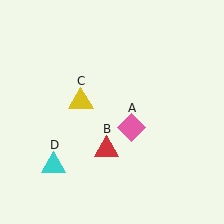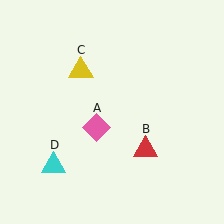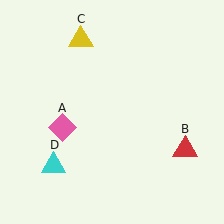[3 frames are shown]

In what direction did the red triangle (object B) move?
The red triangle (object B) moved right.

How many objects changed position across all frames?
3 objects changed position: pink diamond (object A), red triangle (object B), yellow triangle (object C).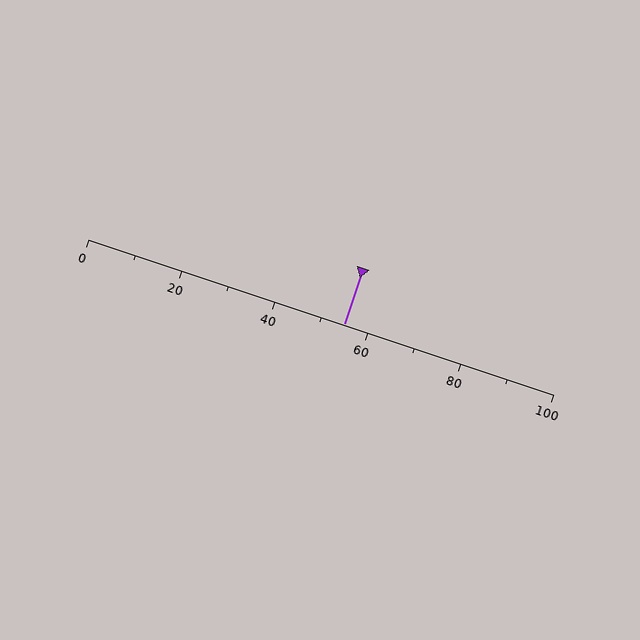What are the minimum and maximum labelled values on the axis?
The axis runs from 0 to 100.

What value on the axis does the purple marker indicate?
The marker indicates approximately 55.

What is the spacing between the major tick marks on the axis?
The major ticks are spaced 20 apart.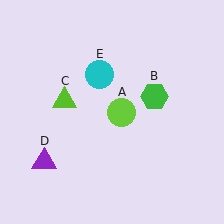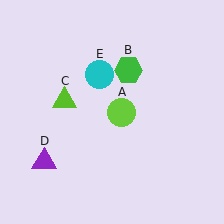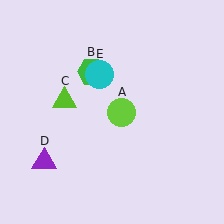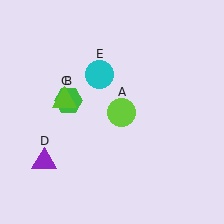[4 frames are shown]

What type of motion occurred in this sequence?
The green hexagon (object B) rotated counterclockwise around the center of the scene.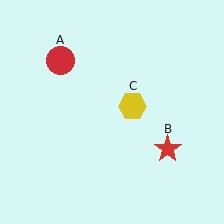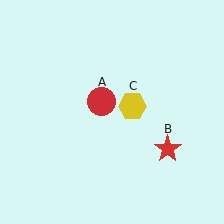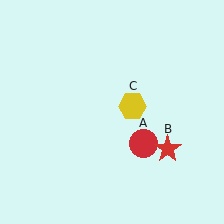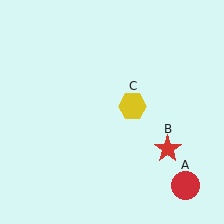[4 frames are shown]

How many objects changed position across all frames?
1 object changed position: red circle (object A).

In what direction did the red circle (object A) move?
The red circle (object A) moved down and to the right.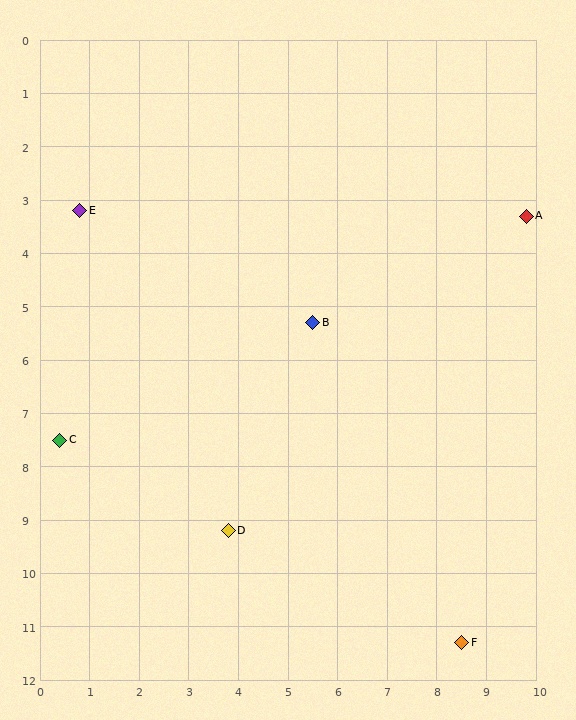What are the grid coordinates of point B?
Point B is at approximately (5.5, 5.3).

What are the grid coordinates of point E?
Point E is at approximately (0.8, 3.2).